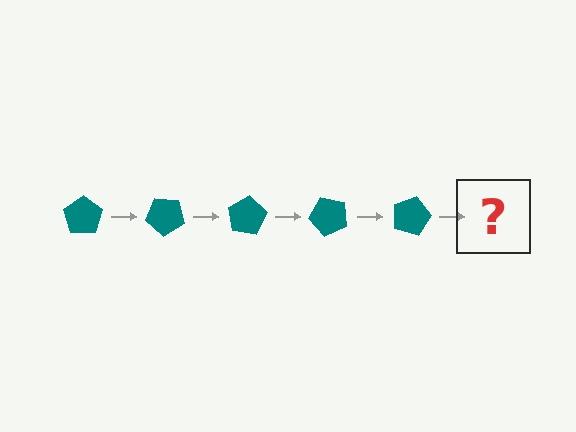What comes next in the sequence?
The next element should be a teal pentagon rotated 200 degrees.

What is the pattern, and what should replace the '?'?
The pattern is that the pentagon rotates 40 degrees each step. The '?' should be a teal pentagon rotated 200 degrees.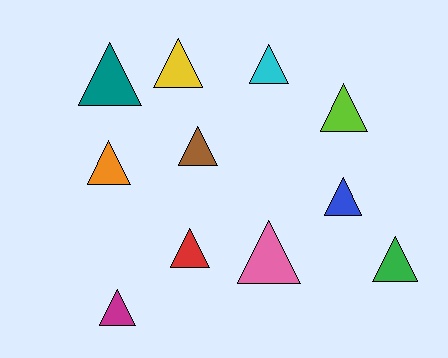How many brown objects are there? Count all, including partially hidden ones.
There is 1 brown object.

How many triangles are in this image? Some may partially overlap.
There are 11 triangles.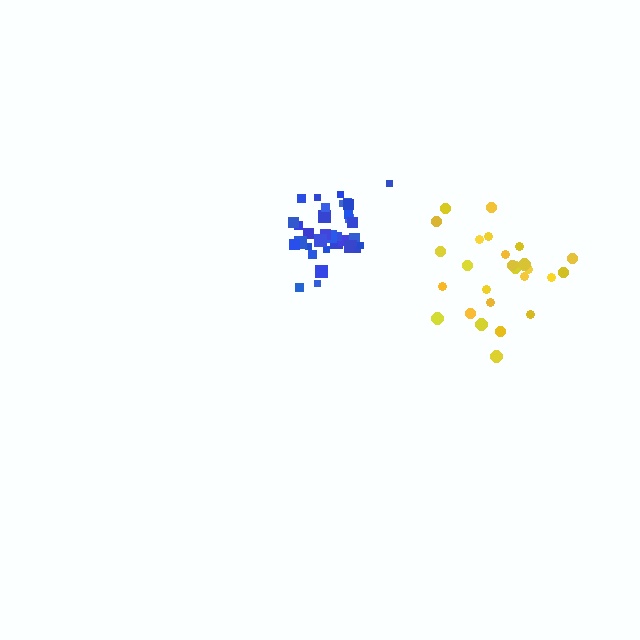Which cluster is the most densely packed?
Blue.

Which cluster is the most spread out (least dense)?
Yellow.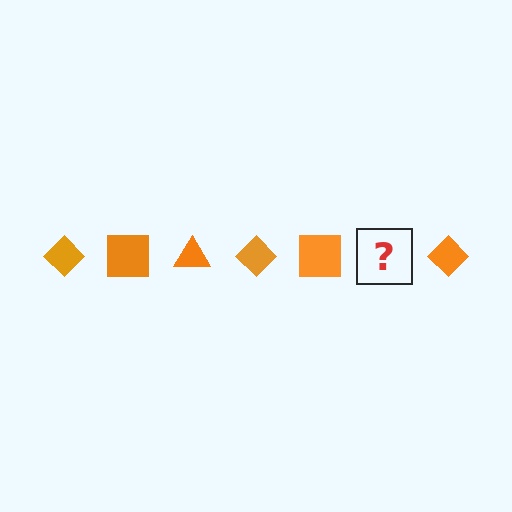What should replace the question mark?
The question mark should be replaced with an orange triangle.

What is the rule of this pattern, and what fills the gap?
The rule is that the pattern cycles through diamond, square, triangle shapes in orange. The gap should be filled with an orange triangle.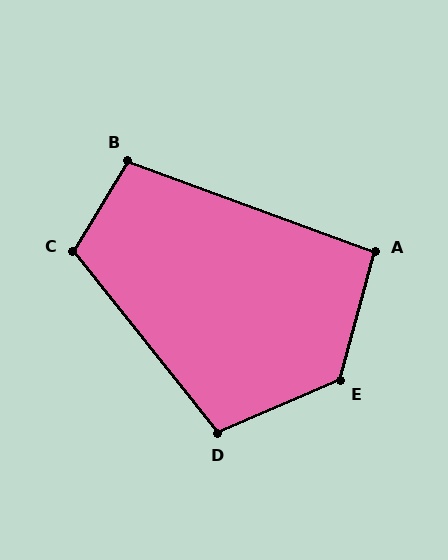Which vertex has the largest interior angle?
E, at approximately 129 degrees.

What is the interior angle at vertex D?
Approximately 105 degrees (obtuse).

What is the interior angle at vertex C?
Approximately 111 degrees (obtuse).